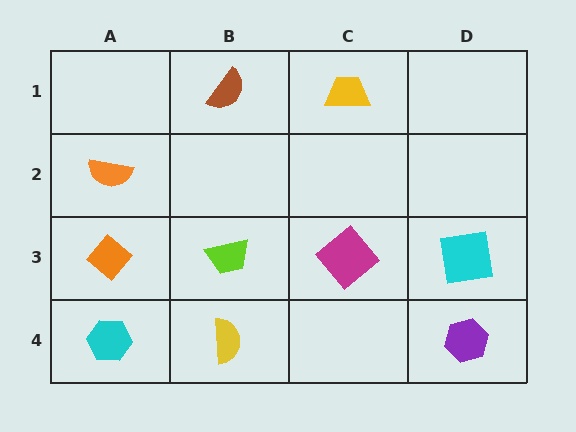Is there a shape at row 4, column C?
No, that cell is empty.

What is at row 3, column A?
An orange diamond.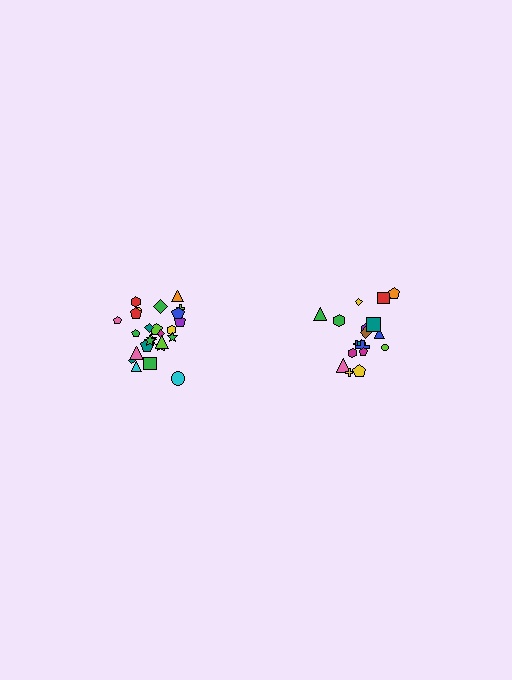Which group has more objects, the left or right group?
The left group.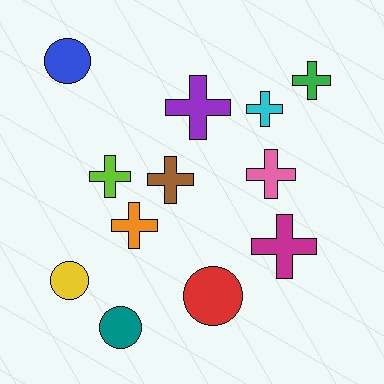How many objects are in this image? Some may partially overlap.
There are 12 objects.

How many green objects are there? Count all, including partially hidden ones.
There is 1 green object.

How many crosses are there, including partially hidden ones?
There are 8 crosses.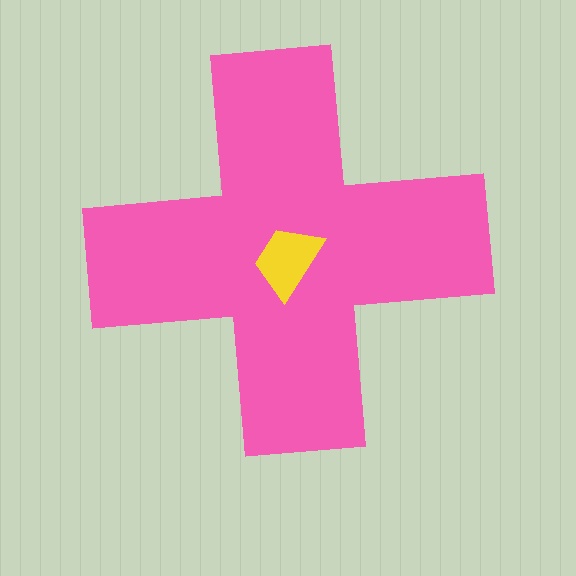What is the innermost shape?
The yellow trapezoid.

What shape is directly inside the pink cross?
The yellow trapezoid.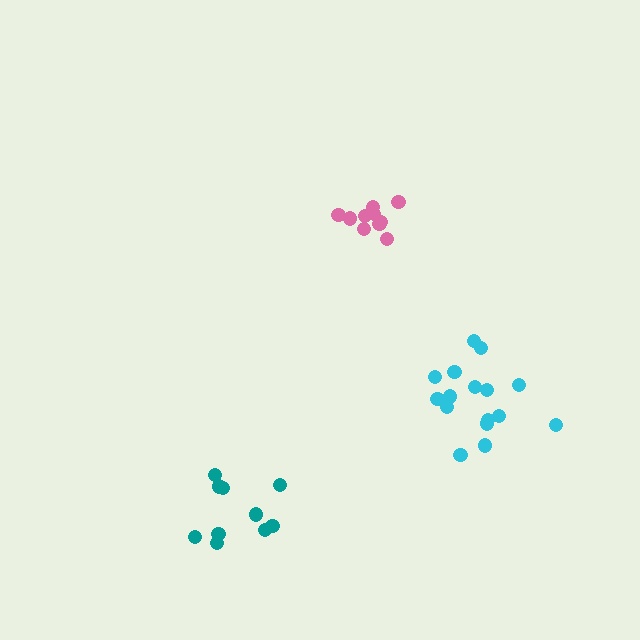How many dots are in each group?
Group 1: 10 dots, Group 2: 16 dots, Group 3: 10 dots (36 total).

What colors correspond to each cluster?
The clusters are colored: pink, cyan, teal.